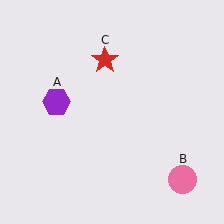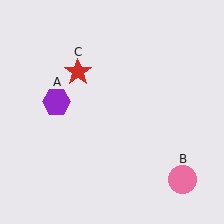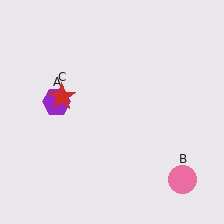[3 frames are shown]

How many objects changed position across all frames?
1 object changed position: red star (object C).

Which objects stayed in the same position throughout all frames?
Purple hexagon (object A) and pink circle (object B) remained stationary.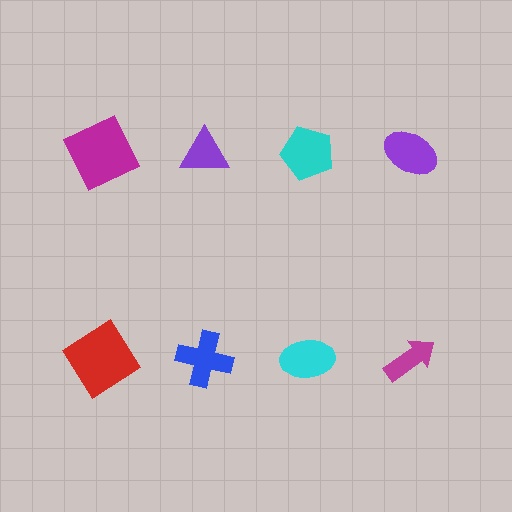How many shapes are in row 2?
4 shapes.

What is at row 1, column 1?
A magenta square.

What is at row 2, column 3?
A cyan ellipse.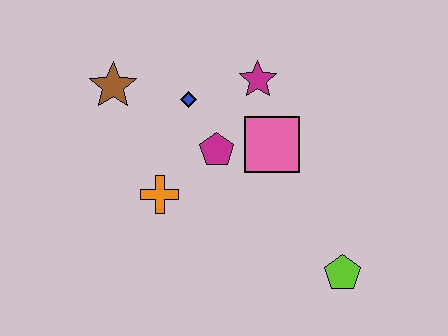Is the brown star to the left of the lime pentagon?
Yes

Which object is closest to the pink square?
The magenta pentagon is closest to the pink square.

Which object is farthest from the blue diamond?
The lime pentagon is farthest from the blue diamond.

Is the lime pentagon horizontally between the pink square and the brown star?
No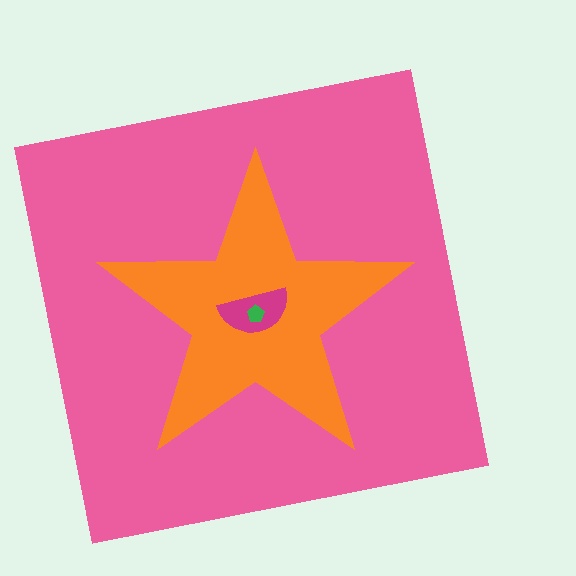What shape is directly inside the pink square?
The orange star.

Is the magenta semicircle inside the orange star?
Yes.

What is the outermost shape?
The pink square.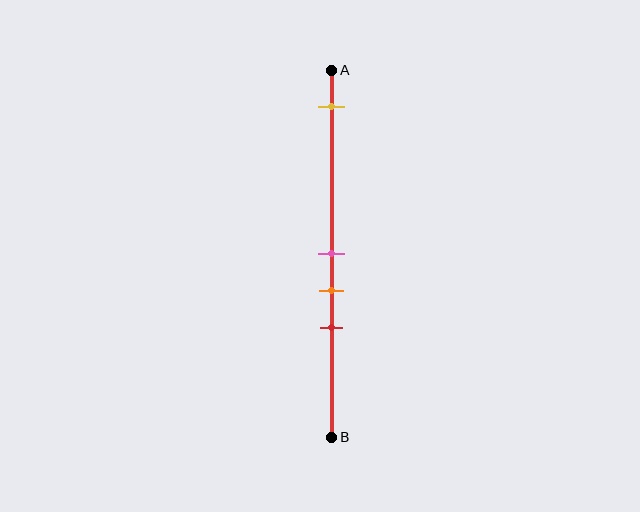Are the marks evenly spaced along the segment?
No, the marks are not evenly spaced.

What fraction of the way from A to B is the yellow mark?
The yellow mark is approximately 10% (0.1) of the way from A to B.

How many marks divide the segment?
There are 4 marks dividing the segment.